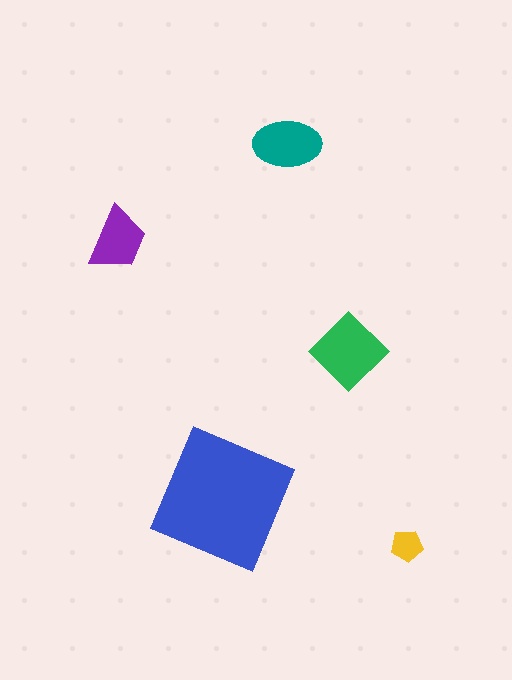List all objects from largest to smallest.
The blue square, the green diamond, the teal ellipse, the purple trapezoid, the yellow pentagon.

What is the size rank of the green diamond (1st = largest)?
2nd.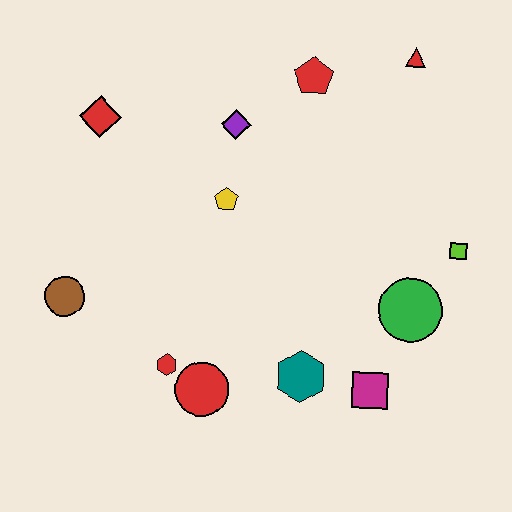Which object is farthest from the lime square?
The brown circle is farthest from the lime square.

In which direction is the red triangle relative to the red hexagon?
The red triangle is above the red hexagon.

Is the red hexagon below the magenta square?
No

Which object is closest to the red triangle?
The red pentagon is closest to the red triangle.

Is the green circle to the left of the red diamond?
No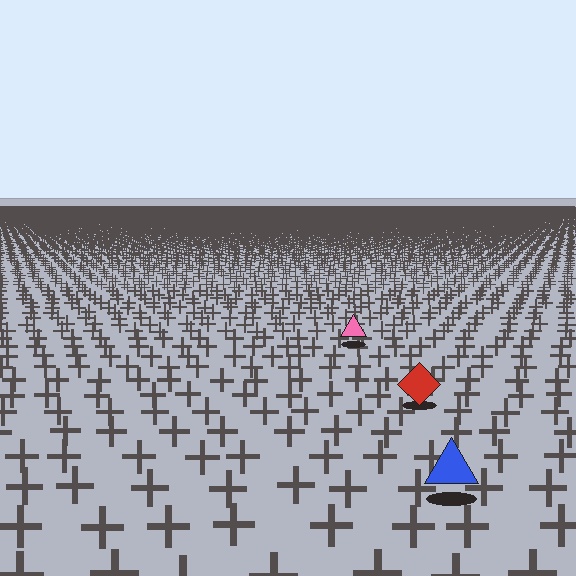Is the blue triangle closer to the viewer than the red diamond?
Yes. The blue triangle is closer — you can tell from the texture gradient: the ground texture is coarser near it.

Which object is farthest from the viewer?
The pink triangle is farthest from the viewer. It appears smaller and the ground texture around it is denser.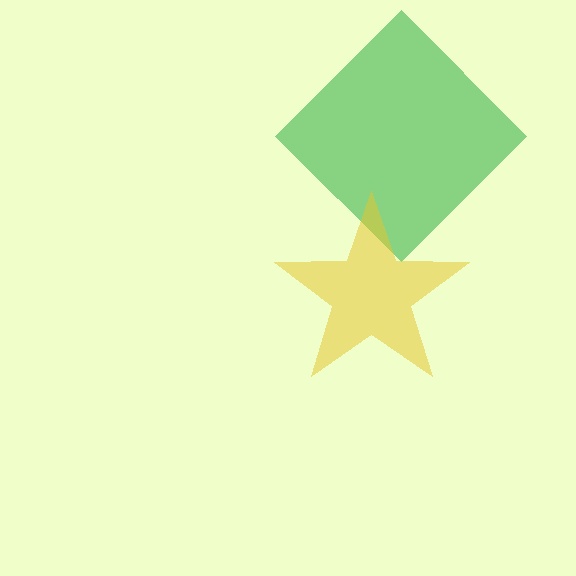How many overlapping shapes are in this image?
There are 2 overlapping shapes in the image.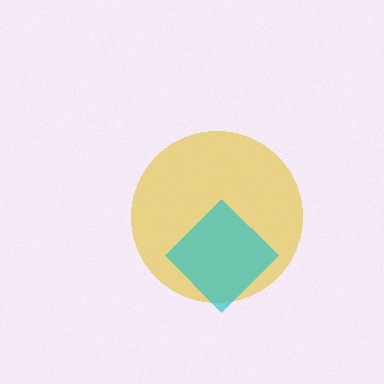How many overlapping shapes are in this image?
There are 2 overlapping shapes in the image.